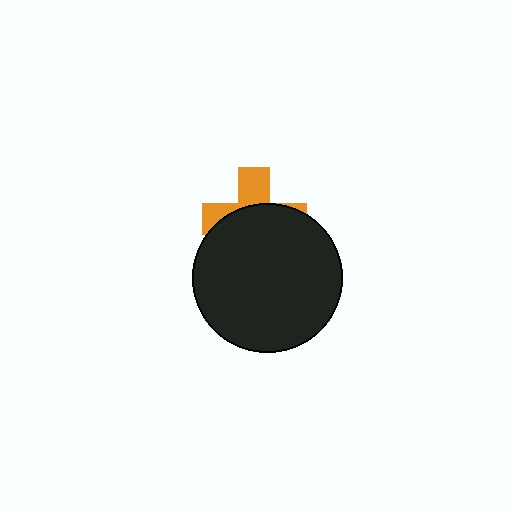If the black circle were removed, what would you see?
You would see the complete orange cross.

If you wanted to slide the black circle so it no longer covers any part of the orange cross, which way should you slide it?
Slide it down — that is the most direct way to separate the two shapes.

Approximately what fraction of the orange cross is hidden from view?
Roughly 65% of the orange cross is hidden behind the black circle.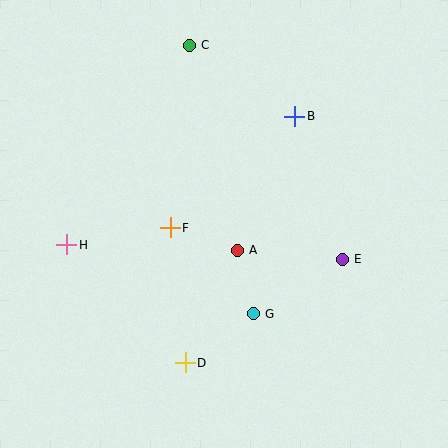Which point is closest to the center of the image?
Point A at (237, 250) is closest to the center.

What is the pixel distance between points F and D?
The distance between F and D is 136 pixels.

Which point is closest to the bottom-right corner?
Point E is closest to the bottom-right corner.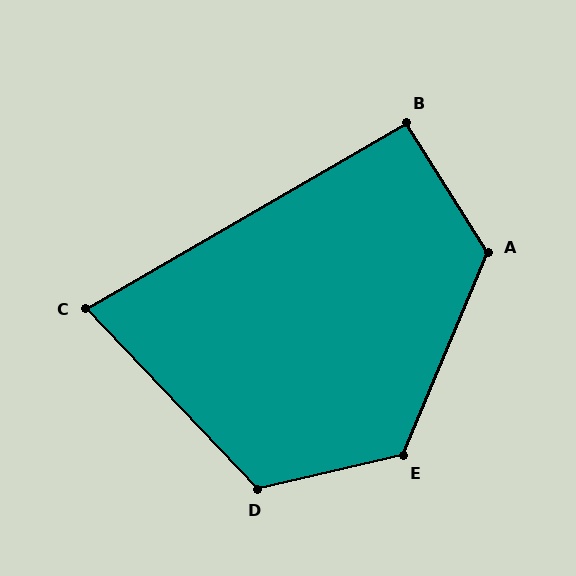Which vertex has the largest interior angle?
E, at approximately 126 degrees.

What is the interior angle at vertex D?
Approximately 121 degrees (obtuse).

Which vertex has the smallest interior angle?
C, at approximately 77 degrees.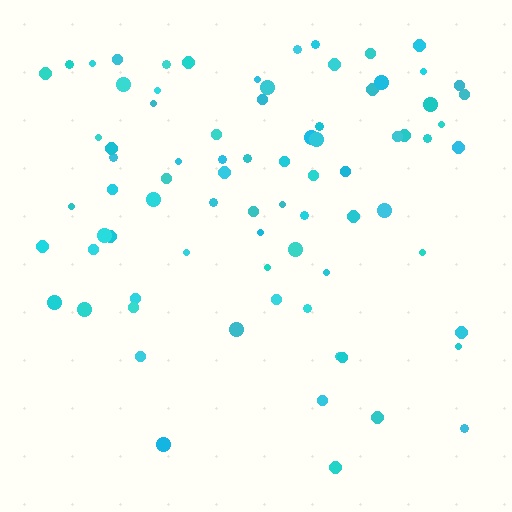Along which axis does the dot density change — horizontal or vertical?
Vertical.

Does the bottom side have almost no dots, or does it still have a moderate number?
Still a moderate number, just noticeably fewer than the top.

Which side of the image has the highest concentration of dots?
The top.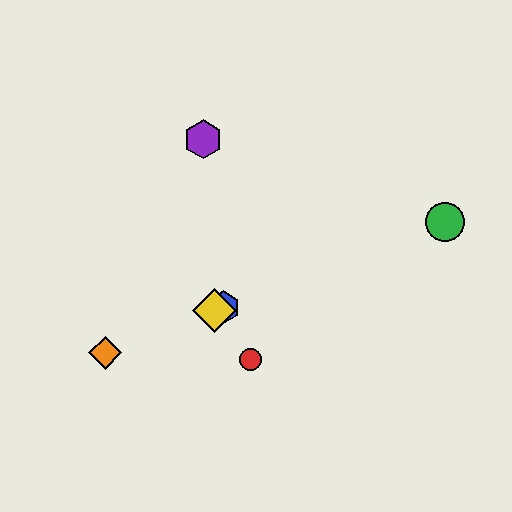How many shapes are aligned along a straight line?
4 shapes (the blue hexagon, the green circle, the yellow diamond, the orange diamond) are aligned along a straight line.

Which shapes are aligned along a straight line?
The blue hexagon, the green circle, the yellow diamond, the orange diamond are aligned along a straight line.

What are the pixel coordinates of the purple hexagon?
The purple hexagon is at (203, 139).